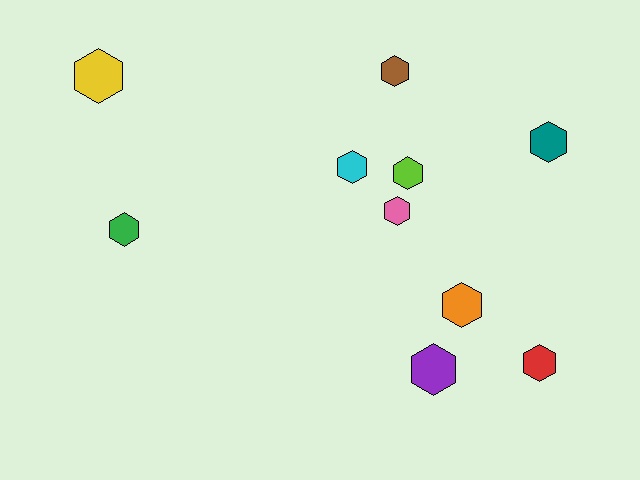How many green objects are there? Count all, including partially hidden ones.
There is 1 green object.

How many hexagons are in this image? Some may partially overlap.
There are 10 hexagons.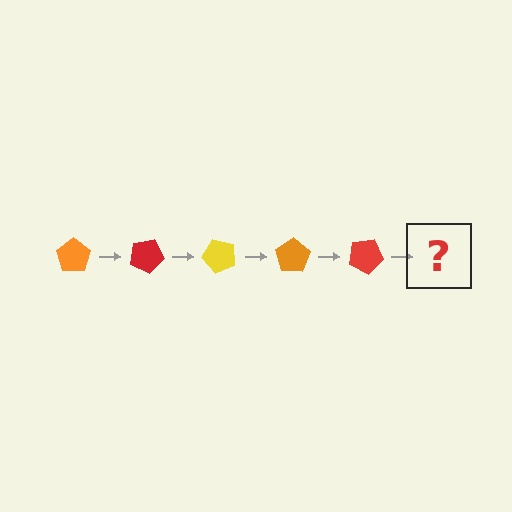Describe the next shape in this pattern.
It should be a yellow pentagon, rotated 125 degrees from the start.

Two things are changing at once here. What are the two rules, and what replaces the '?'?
The two rules are that it rotates 25 degrees each step and the color cycles through orange, red, and yellow. The '?' should be a yellow pentagon, rotated 125 degrees from the start.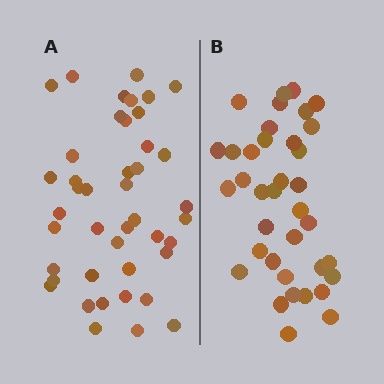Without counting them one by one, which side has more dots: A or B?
Region A (the left region) has more dots.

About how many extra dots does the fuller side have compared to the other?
Region A has about 6 more dots than region B.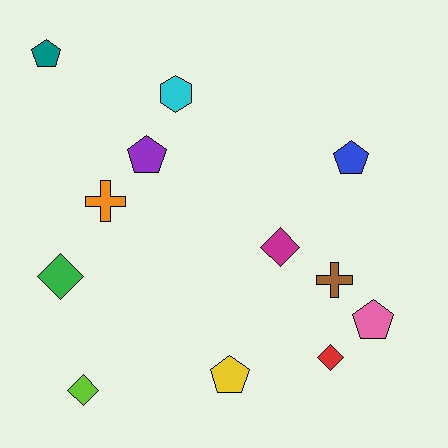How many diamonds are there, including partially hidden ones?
There are 4 diamonds.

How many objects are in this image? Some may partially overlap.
There are 12 objects.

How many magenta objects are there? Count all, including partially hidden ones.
There is 1 magenta object.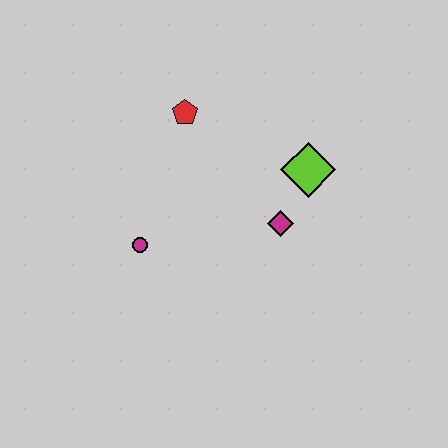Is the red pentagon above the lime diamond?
Yes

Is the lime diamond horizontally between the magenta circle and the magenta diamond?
No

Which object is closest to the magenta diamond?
The lime diamond is closest to the magenta diamond.